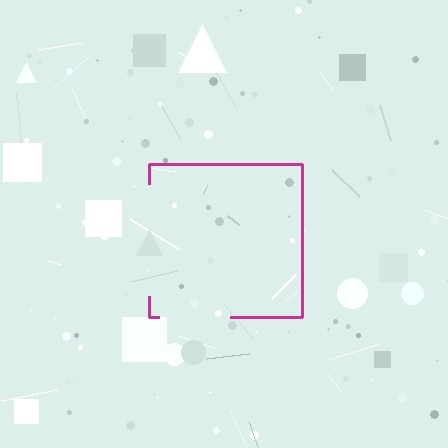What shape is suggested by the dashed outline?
The dashed outline suggests a square.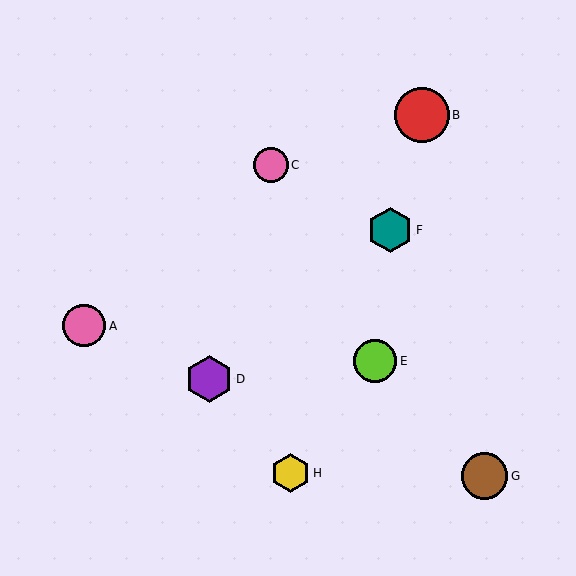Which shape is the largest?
The red circle (labeled B) is the largest.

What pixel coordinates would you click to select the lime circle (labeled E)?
Click at (375, 361) to select the lime circle E.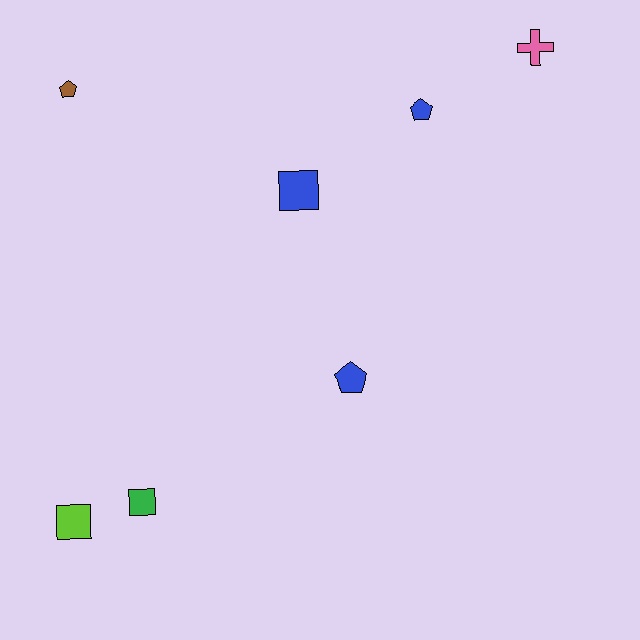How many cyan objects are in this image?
There are no cyan objects.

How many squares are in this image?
There are 3 squares.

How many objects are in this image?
There are 7 objects.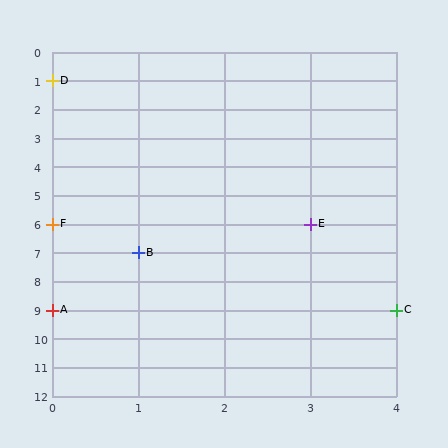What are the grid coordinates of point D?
Point D is at grid coordinates (0, 1).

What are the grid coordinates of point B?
Point B is at grid coordinates (1, 7).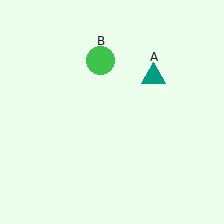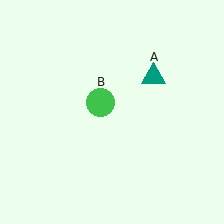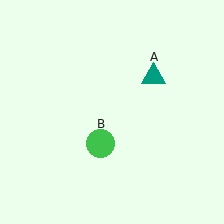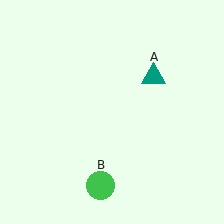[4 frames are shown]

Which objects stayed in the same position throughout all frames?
Teal triangle (object A) remained stationary.